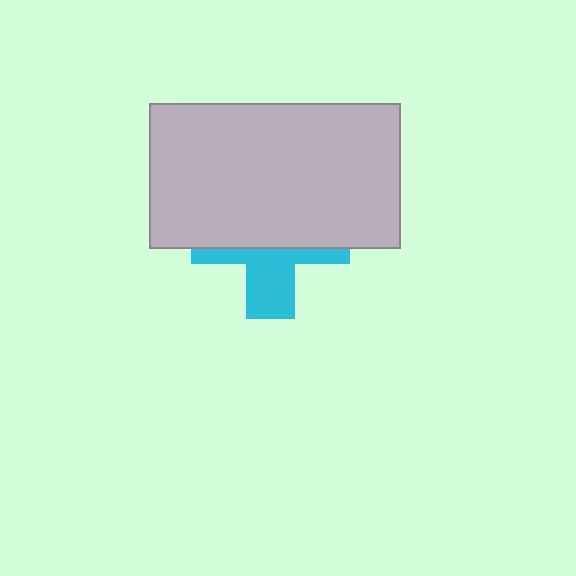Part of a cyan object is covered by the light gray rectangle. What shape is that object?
It is a cross.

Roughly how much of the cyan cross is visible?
A small part of it is visible (roughly 38%).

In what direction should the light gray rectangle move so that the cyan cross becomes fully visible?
The light gray rectangle should move up. That is the shortest direction to clear the overlap and leave the cyan cross fully visible.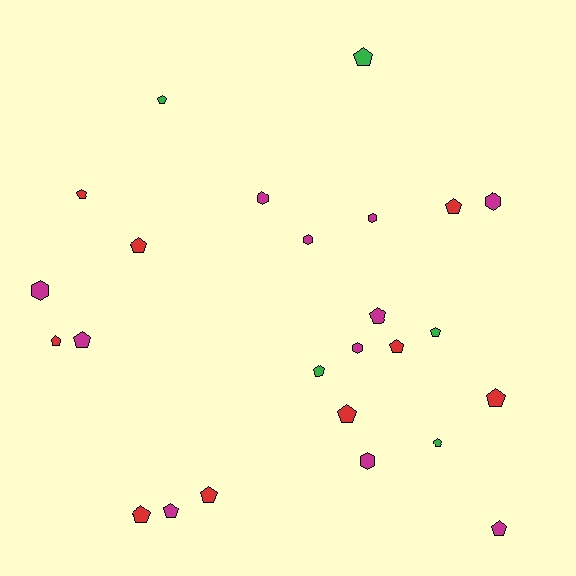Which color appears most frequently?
Magenta, with 11 objects.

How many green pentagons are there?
There are 5 green pentagons.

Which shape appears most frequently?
Pentagon, with 18 objects.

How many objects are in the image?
There are 25 objects.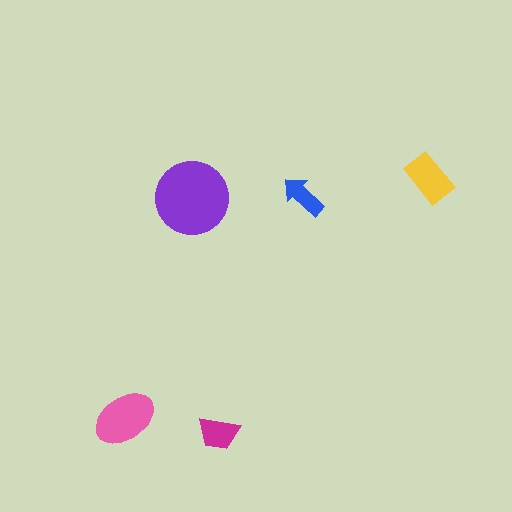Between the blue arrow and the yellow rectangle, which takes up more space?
The yellow rectangle.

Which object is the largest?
The purple circle.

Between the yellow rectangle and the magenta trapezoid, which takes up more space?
The yellow rectangle.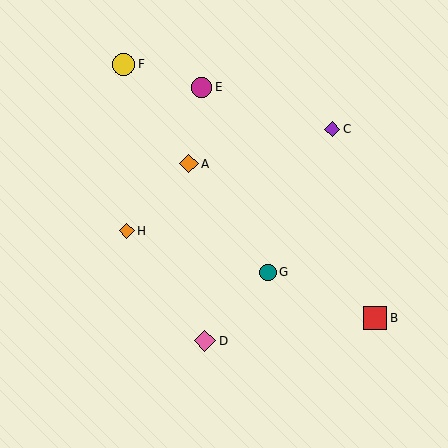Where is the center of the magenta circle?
The center of the magenta circle is at (202, 88).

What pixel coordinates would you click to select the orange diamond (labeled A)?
Click at (189, 164) to select the orange diamond A.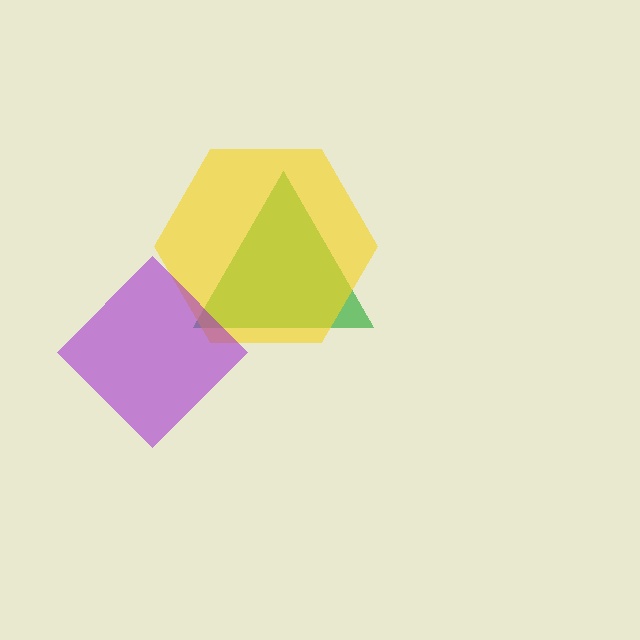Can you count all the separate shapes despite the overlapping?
Yes, there are 3 separate shapes.